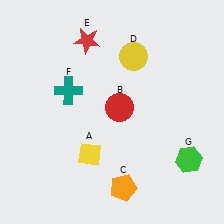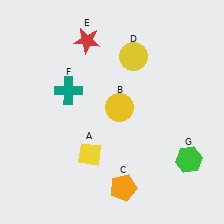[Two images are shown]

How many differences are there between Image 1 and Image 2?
There is 1 difference between the two images.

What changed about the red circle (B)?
In Image 1, B is red. In Image 2, it changed to yellow.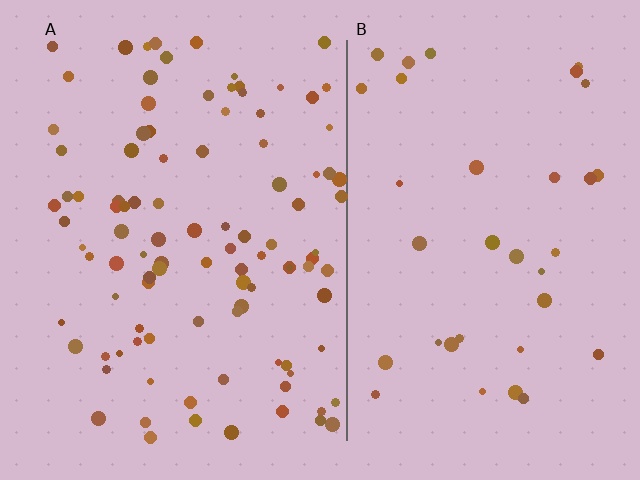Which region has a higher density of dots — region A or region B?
A (the left).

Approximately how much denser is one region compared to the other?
Approximately 2.9× — region A over region B.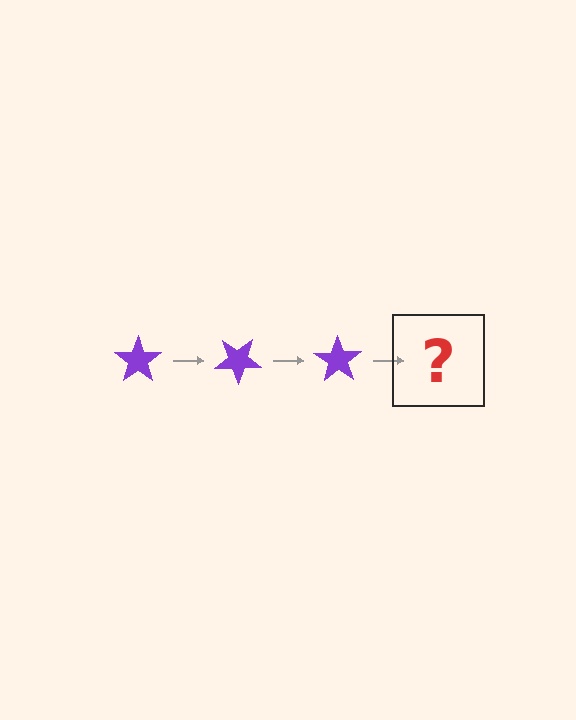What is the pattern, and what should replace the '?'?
The pattern is that the star rotates 35 degrees each step. The '?' should be a purple star rotated 105 degrees.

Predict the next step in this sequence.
The next step is a purple star rotated 105 degrees.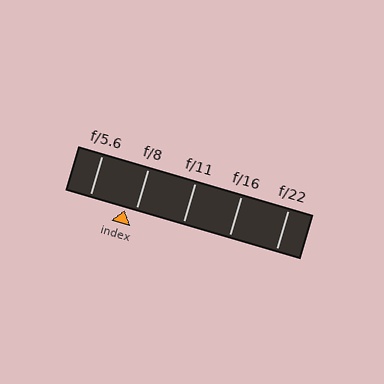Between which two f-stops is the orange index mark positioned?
The index mark is between f/5.6 and f/8.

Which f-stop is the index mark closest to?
The index mark is closest to f/8.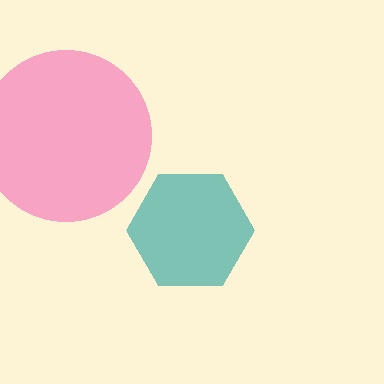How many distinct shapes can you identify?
There are 2 distinct shapes: a teal hexagon, a pink circle.